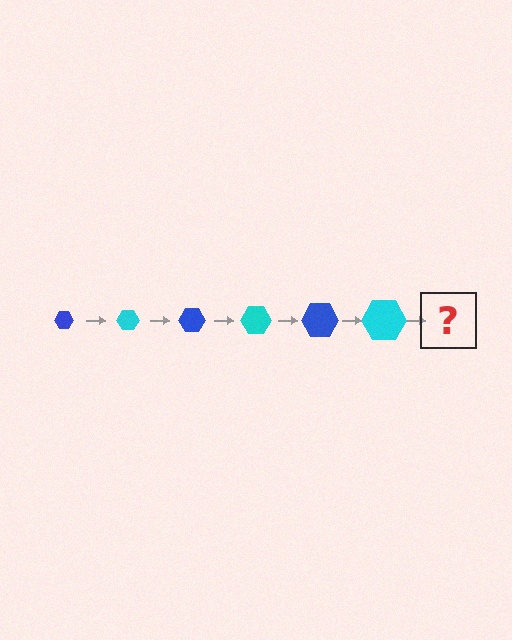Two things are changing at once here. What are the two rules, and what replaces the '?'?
The two rules are that the hexagon grows larger each step and the color cycles through blue and cyan. The '?' should be a blue hexagon, larger than the previous one.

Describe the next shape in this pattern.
It should be a blue hexagon, larger than the previous one.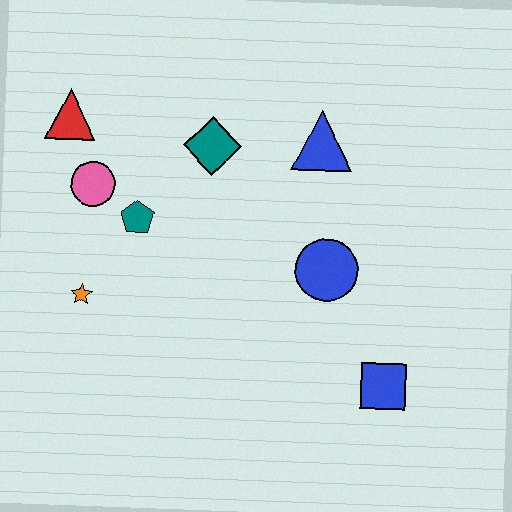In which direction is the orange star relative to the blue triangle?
The orange star is to the left of the blue triangle.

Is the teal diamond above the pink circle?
Yes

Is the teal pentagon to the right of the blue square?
No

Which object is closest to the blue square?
The blue circle is closest to the blue square.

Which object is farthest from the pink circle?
The blue square is farthest from the pink circle.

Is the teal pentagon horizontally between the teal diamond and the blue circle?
No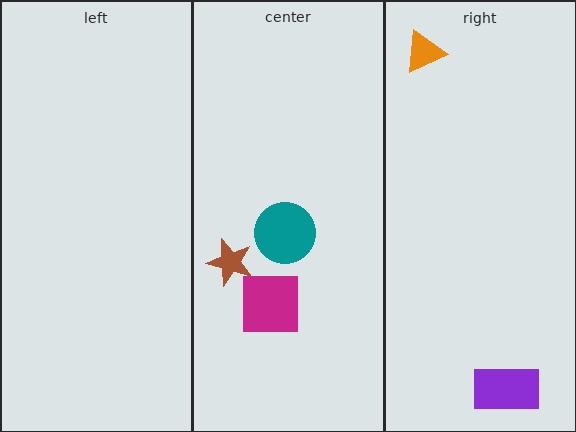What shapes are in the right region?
The orange triangle, the purple rectangle.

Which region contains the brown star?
The center region.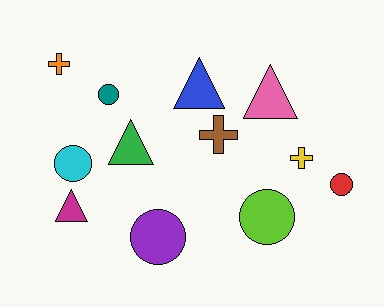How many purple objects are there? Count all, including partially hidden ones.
There is 1 purple object.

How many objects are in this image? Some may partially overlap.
There are 12 objects.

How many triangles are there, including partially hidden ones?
There are 4 triangles.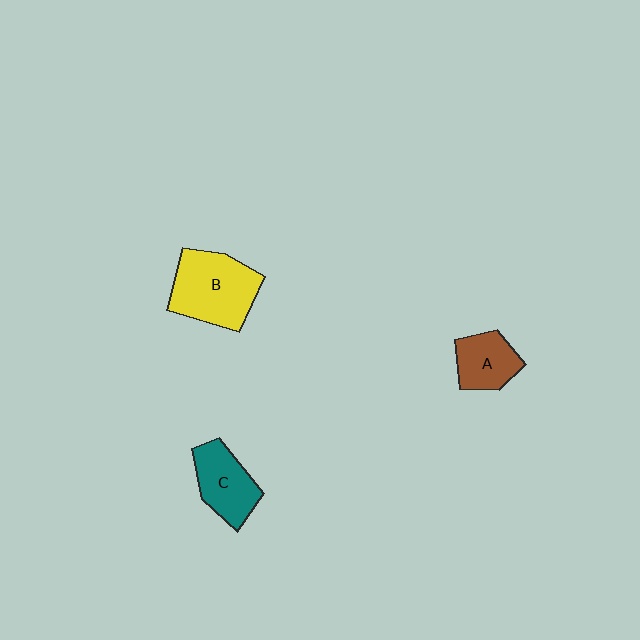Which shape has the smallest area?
Shape A (brown).